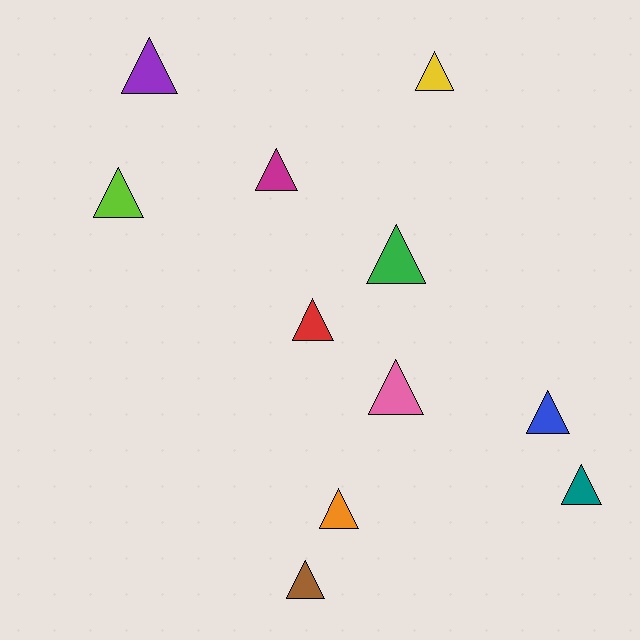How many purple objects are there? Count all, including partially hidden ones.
There is 1 purple object.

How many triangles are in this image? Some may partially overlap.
There are 11 triangles.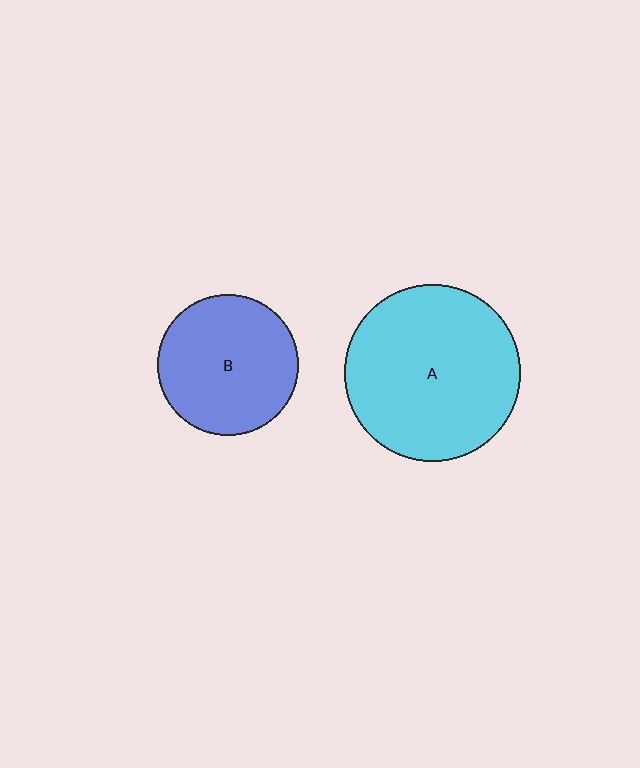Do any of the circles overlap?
No, none of the circles overlap.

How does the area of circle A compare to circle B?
Approximately 1.6 times.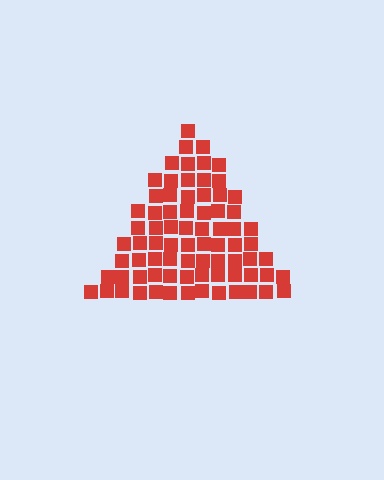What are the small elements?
The small elements are squares.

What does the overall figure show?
The overall figure shows a triangle.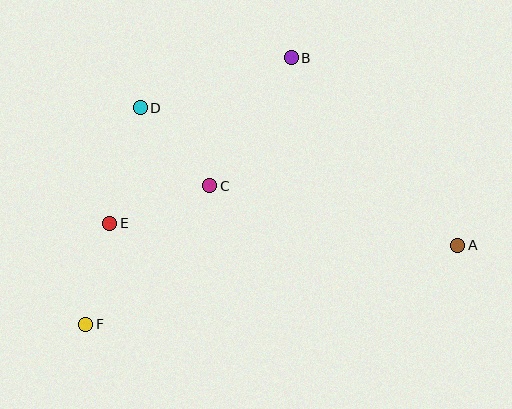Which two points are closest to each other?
Points E and F are closest to each other.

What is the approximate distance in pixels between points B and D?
The distance between B and D is approximately 159 pixels.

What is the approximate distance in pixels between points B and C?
The distance between B and C is approximately 152 pixels.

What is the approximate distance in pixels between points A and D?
The distance between A and D is approximately 346 pixels.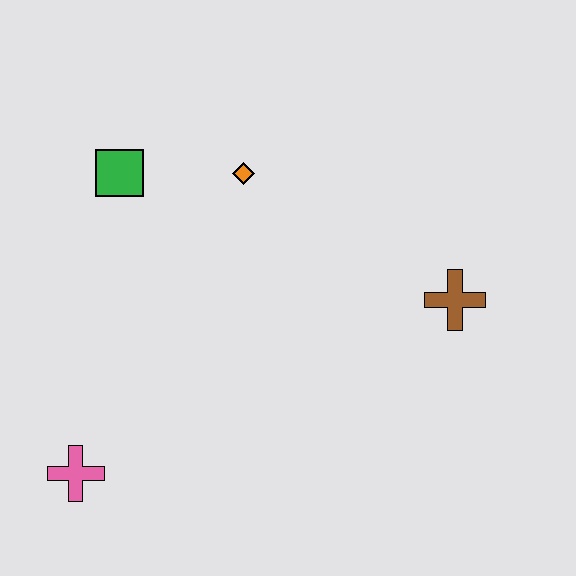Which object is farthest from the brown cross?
The pink cross is farthest from the brown cross.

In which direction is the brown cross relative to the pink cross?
The brown cross is to the right of the pink cross.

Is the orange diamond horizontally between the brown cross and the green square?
Yes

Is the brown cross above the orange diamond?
No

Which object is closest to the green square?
The orange diamond is closest to the green square.